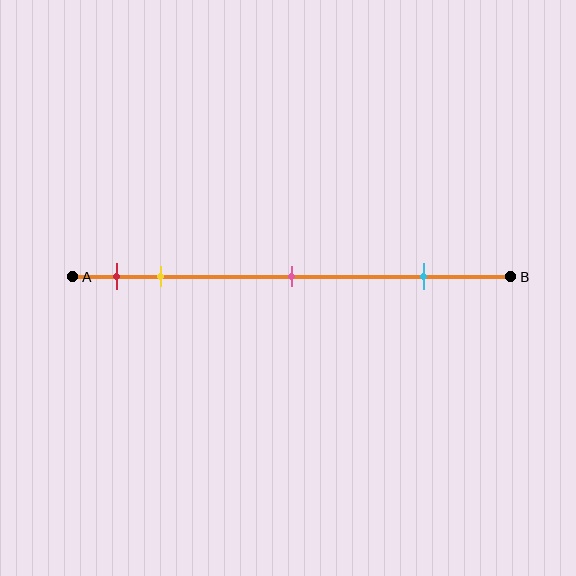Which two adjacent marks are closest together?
The red and yellow marks are the closest adjacent pair.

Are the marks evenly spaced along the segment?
No, the marks are not evenly spaced.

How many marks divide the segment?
There are 4 marks dividing the segment.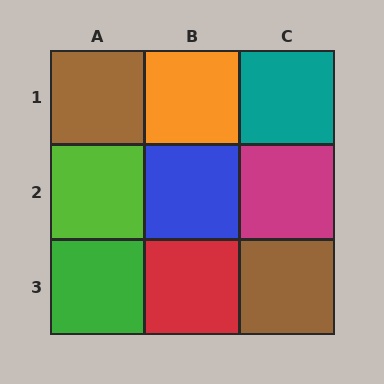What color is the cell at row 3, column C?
Brown.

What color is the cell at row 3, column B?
Red.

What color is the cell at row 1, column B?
Orange.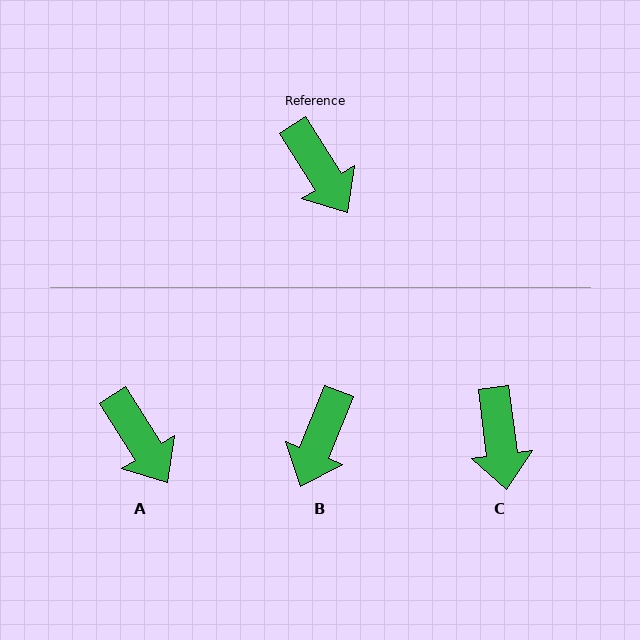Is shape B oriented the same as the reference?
No, it is off by about 54 degrees.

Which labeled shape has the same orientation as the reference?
A.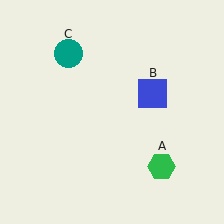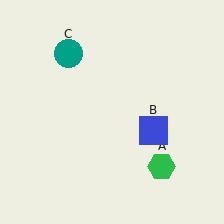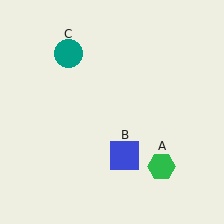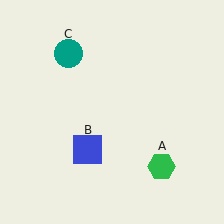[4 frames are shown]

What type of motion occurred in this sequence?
The blue square (object B) rotated clockwise around the center of the scene.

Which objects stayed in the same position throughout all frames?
Green hexagon (object A) and teal circle (object C) remained stationary.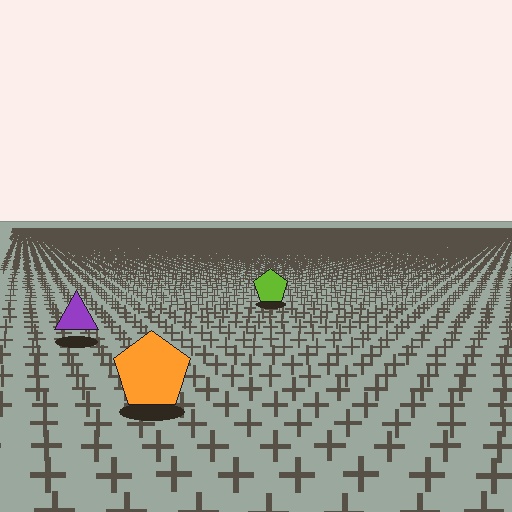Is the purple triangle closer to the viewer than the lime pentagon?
Yes. The purple triangle is closer — you can tell from the texture gradient: the ground texture is coarser near it.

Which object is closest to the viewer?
The orange pentagon is closest. The texture marks near it are larger and more spread out.